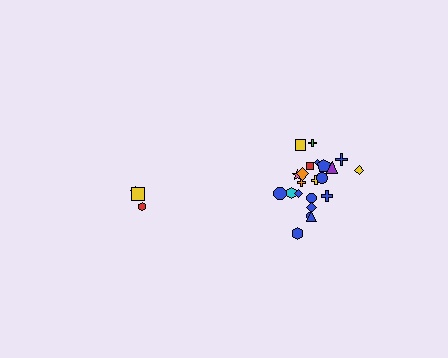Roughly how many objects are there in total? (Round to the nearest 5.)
Roughly 25 objects in total.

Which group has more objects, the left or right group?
The right group.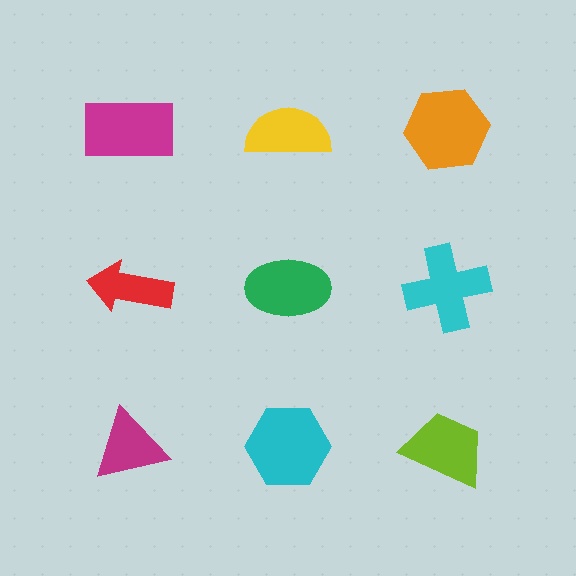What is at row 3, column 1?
A magenta triangle.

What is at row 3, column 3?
A lime trapezoid.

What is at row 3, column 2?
A cyan hexagon.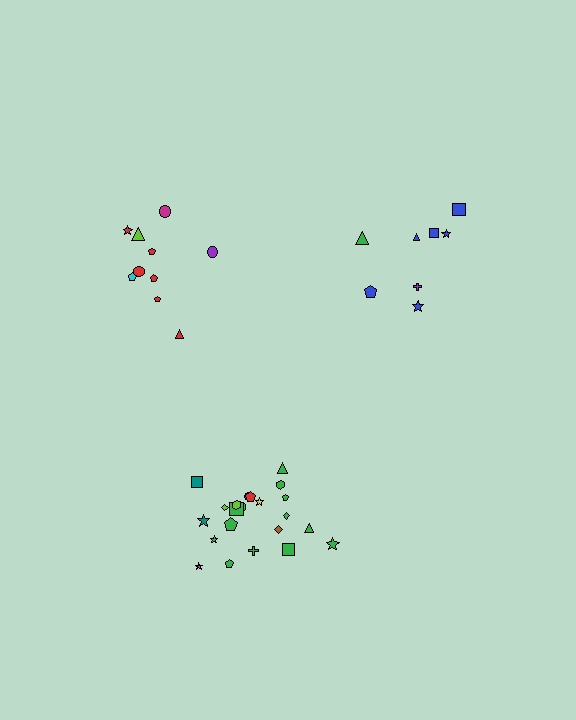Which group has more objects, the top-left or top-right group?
The top-left group.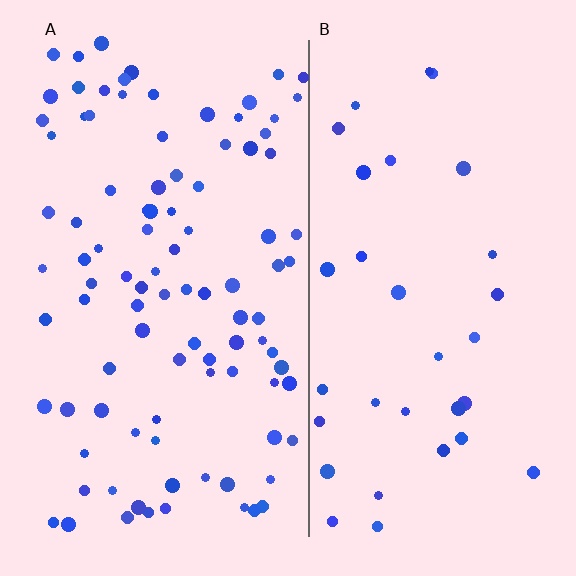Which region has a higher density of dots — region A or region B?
A (the left).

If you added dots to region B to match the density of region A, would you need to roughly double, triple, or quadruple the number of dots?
Approximately triple.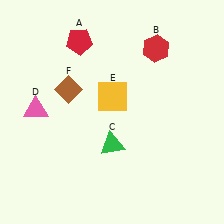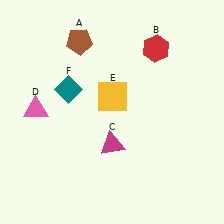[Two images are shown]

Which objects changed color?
A changed from red to brown. C changed from green to magenta. F changed from brown to teal.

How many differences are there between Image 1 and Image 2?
There are 3 differences between the two images.